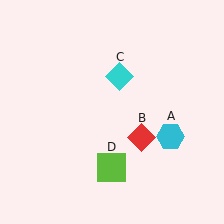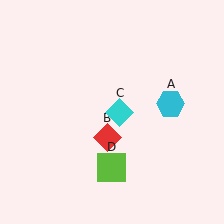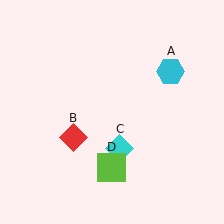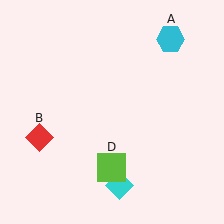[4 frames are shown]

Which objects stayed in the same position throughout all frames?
Lime square (object D) remained stationary.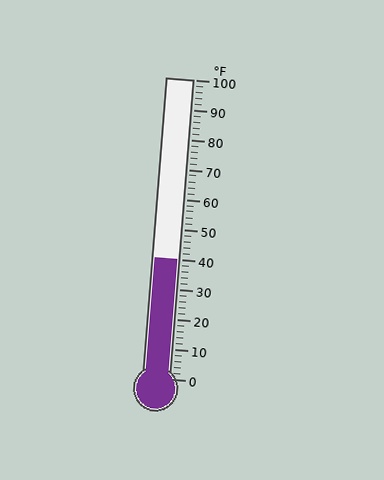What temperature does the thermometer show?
The thermometer shows approximately 40°F.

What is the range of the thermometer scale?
The thermometer scale ranges from 0°F to 100°F.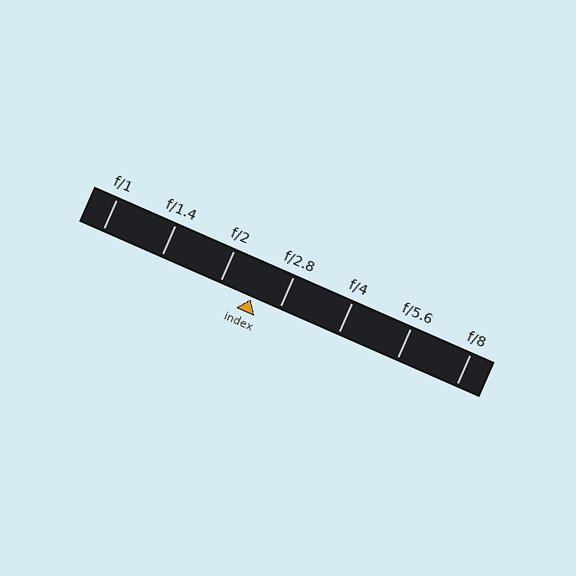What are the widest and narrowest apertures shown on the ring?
The widest aperture shown is f/1 and the narrowest is f/8.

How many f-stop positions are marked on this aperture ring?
There are 7 f-stop positions marked.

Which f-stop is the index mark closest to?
The index mark is closest to f/2.8.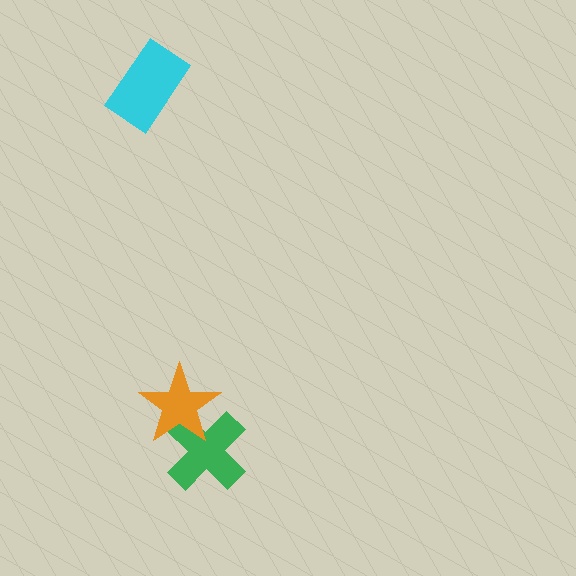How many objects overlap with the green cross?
1 object overlaps with the green cross.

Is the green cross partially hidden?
Yes, it is partially covered by another shape.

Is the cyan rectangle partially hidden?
No, no other shape covers it.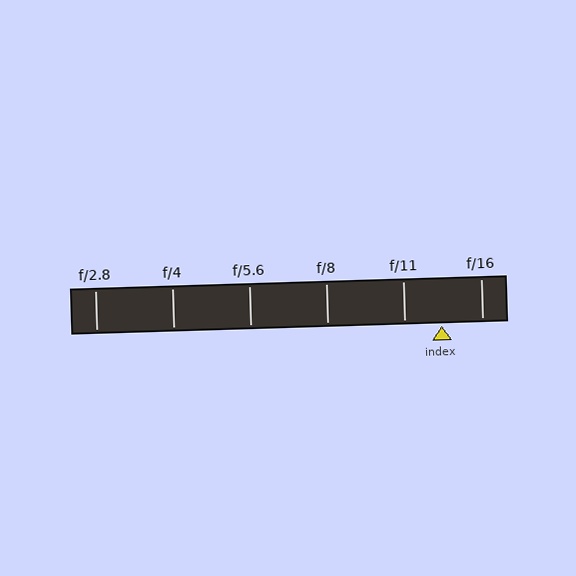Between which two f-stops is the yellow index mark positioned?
The index mark is between f/11 and f/16.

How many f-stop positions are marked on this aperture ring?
There are 6 f-stop positions marked.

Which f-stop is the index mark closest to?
The index mark is closest to f/11.